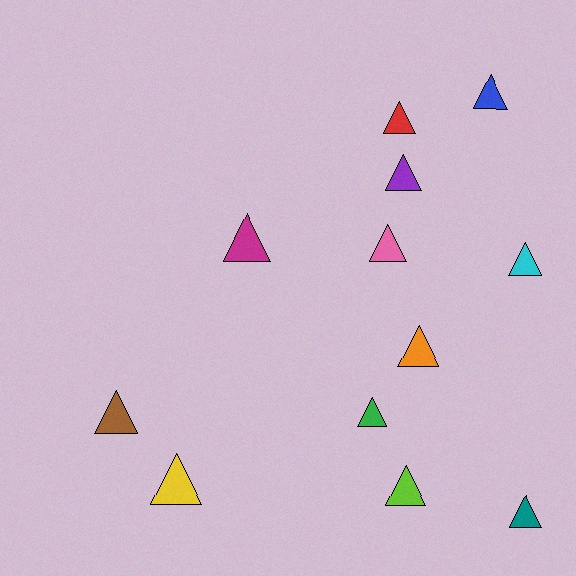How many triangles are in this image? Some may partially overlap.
There are 12 triangles.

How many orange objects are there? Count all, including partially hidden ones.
There is 1 orange object.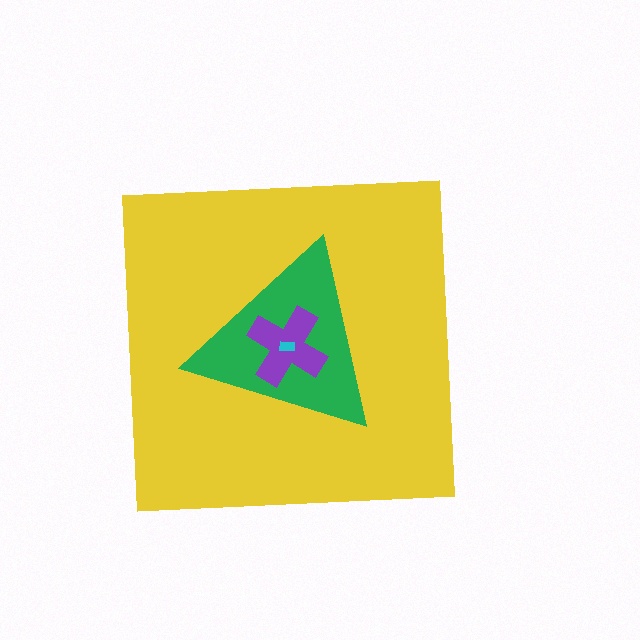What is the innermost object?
The cyan rectangle.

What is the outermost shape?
The yellow square.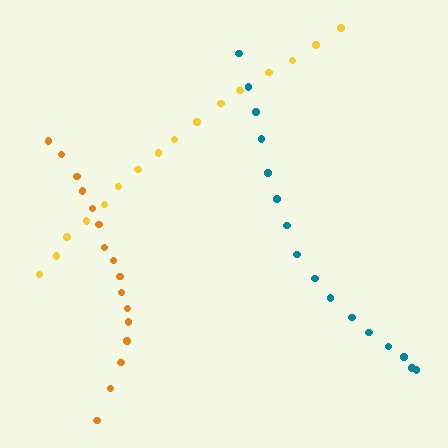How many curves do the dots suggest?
There are 3 distinct paths.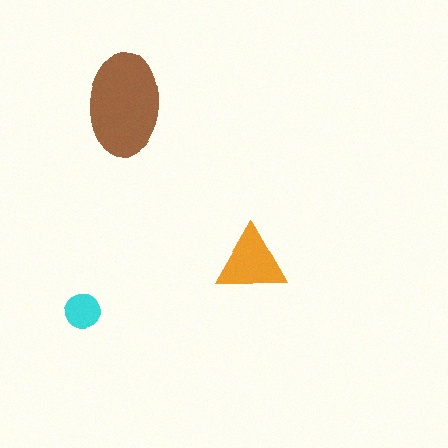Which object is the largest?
The brown ellipse.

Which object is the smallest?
The cyan circle.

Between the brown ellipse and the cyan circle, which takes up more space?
The brown ellipse.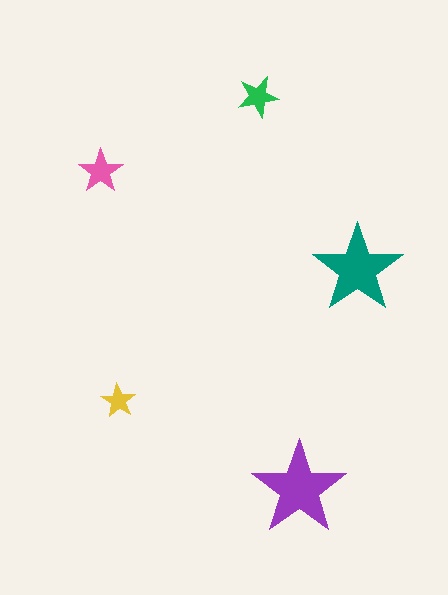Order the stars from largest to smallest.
the purple one, the teal one, the pink one, the green one, the yellow one.